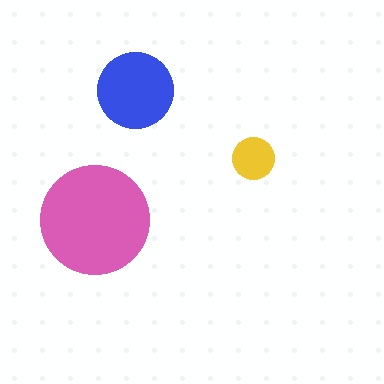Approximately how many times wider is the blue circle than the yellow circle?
About 2 times wider.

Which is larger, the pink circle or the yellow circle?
The pink one.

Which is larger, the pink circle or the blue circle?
The pink one.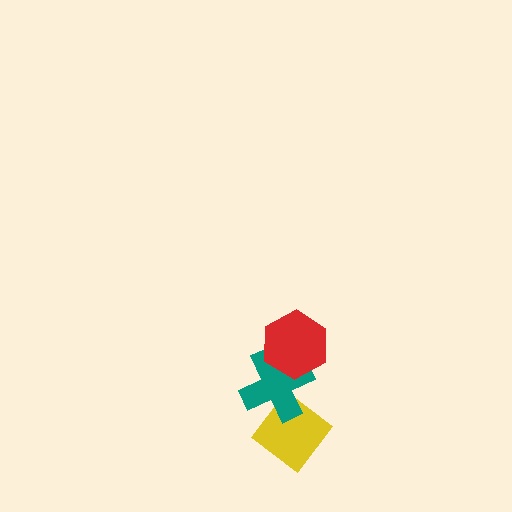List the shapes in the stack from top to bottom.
From top to bottom: the red hexagon, the teal cross, the yellow diamond.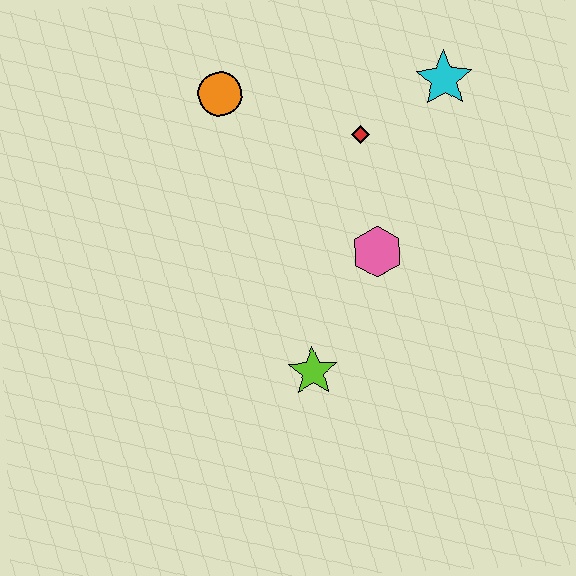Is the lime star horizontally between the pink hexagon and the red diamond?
No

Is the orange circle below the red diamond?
No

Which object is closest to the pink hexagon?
The red diamond is closest to the pink hexagon.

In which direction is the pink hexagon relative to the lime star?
The pink hexagon is above the lime star.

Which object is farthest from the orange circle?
The lime star is farthest from the orange circle.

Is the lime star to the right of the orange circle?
Yes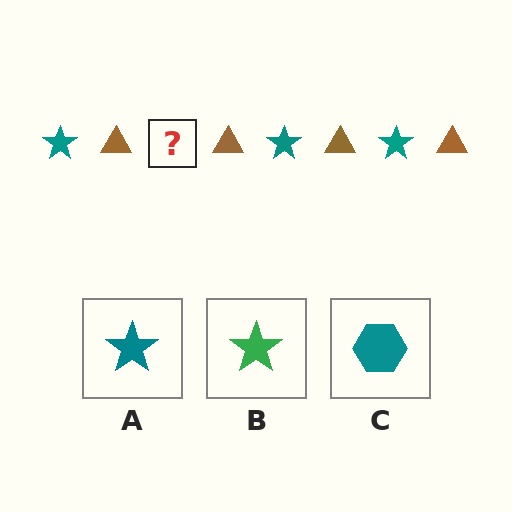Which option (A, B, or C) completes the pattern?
A.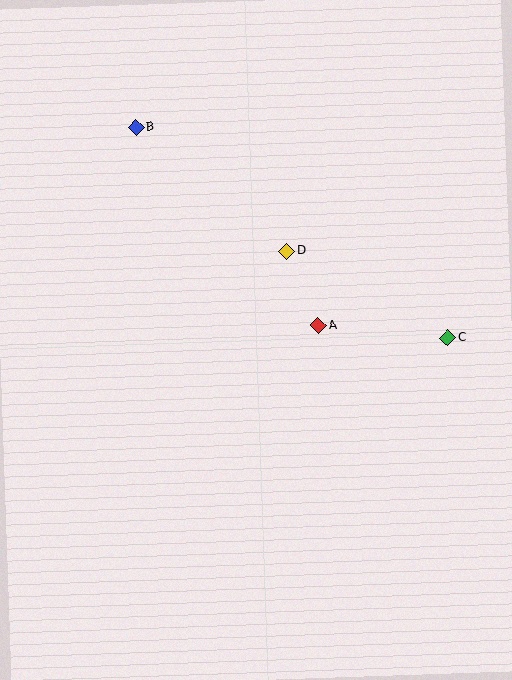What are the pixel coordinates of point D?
Point D is at (287, 251).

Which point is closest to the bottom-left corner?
Point A is closest to the bottom-left corner.